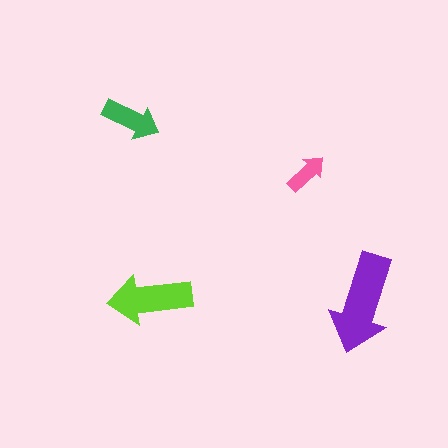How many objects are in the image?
There are 4 objects in the image.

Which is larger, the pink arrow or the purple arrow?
The purple one.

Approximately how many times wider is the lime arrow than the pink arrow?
About 2 times wider.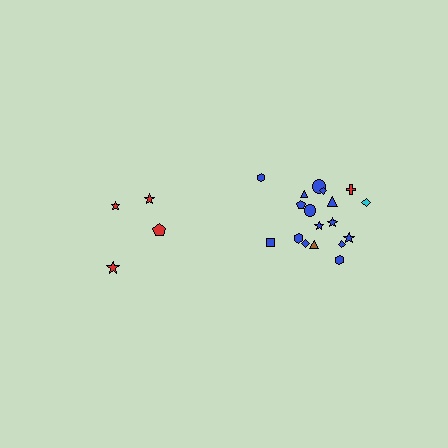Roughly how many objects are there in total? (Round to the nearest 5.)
Roughly 20 objects in total.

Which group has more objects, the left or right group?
The right group.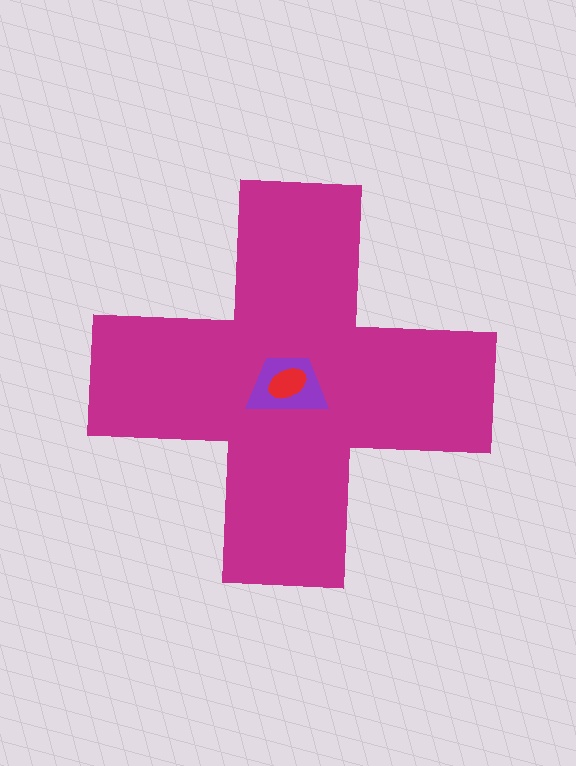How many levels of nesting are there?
3.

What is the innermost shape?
The red ellipse.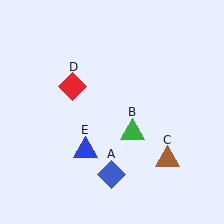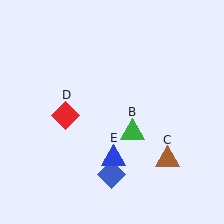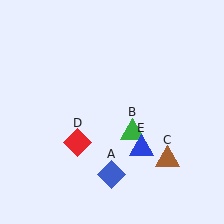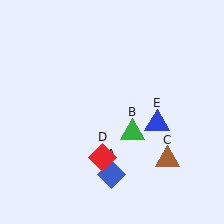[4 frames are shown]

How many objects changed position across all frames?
2 objects changed position: red diamond (object D), blue triangle (object E).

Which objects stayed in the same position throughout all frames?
Blue diamond (object A) and green triangle (object B) and brown triangle (object C) remained stationary.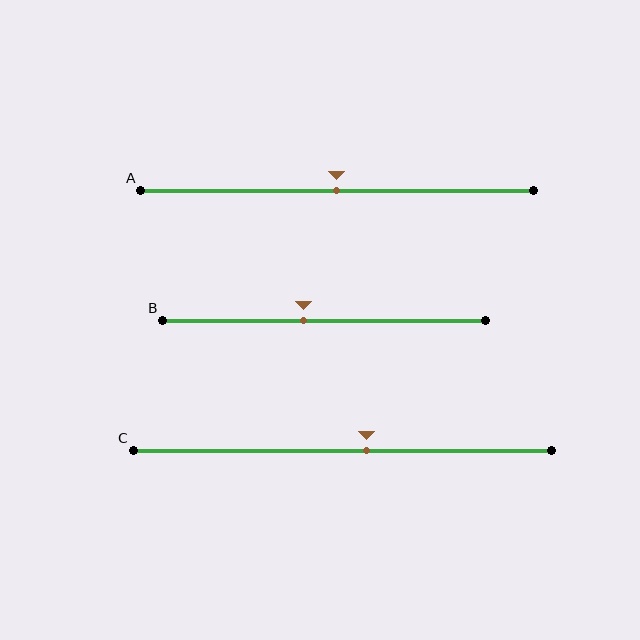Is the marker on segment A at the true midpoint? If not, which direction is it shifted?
Yes, the marker on segment A is at the true midpoint.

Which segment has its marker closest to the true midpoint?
Segment A has its marker closest to the true midpoint.